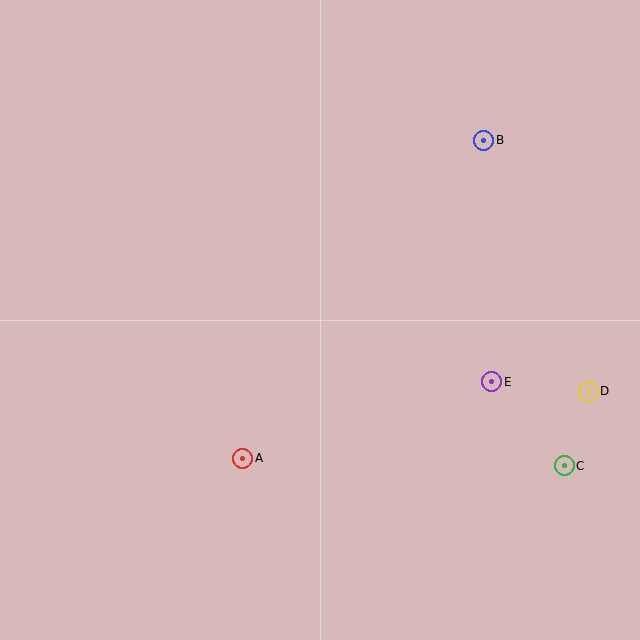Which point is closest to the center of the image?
Point A at (243, 458) is closest to the center.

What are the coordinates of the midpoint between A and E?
The midpoint between A and E is at (367, 420).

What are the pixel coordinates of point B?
Point B is at (484, 140).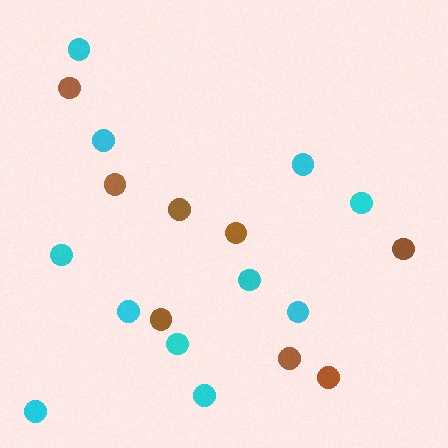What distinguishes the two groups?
There are 2 groups: one group of cyan circles (11) and one group of brown circles (8).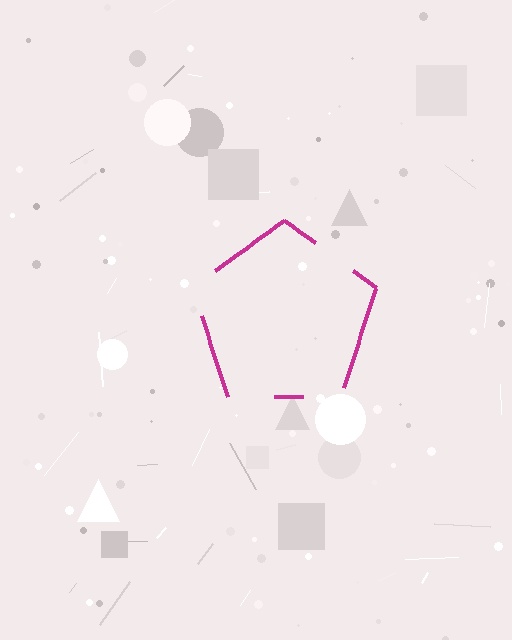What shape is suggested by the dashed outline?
The dashed outline suggests a pentagon.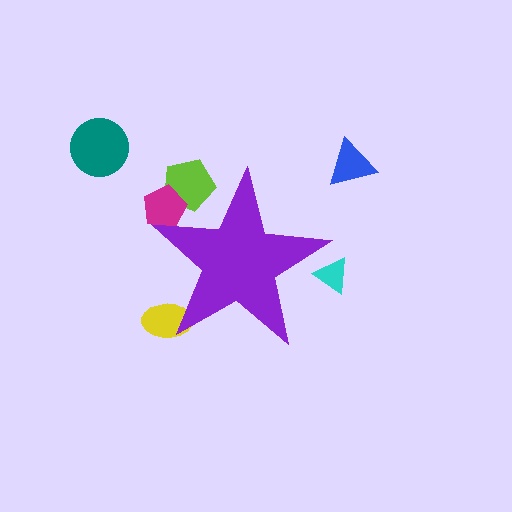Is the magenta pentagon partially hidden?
Yes, the magenta pentagon is partially hidden behind the purple star.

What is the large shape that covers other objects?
A purple star.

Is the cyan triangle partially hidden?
Yes, the cyan triangle is partially hidden behind the purple star.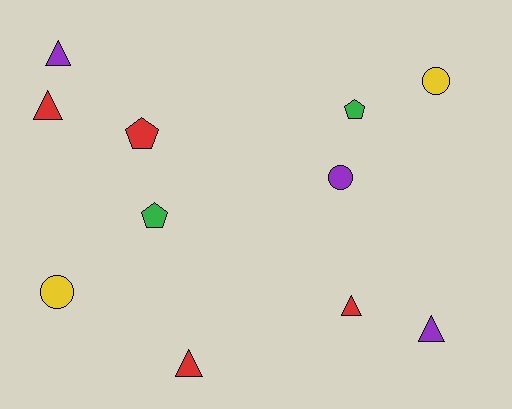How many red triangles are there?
There are 3 red triangles.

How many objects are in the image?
There are 11 objects.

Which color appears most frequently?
Red, with 4 objects.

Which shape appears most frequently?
Triangle, with 5 objects.